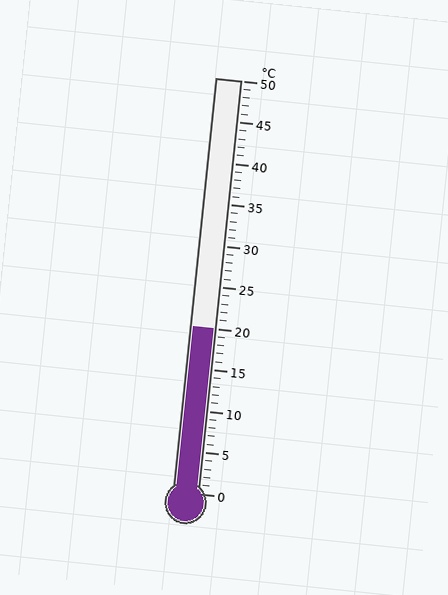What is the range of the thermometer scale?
The thermometer scale ranges from 0°C to 50°C.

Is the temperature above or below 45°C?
The temperature is below 45°C.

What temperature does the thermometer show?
The thermometer shows approximately 20°C.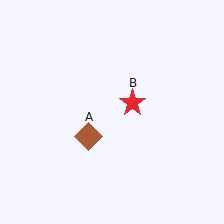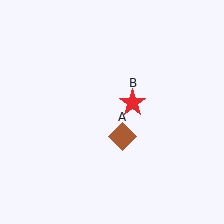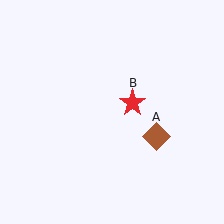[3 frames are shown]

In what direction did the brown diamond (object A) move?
The brown diamond (object A) moved right.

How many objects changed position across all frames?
1 object changed position: brown diamond (object A).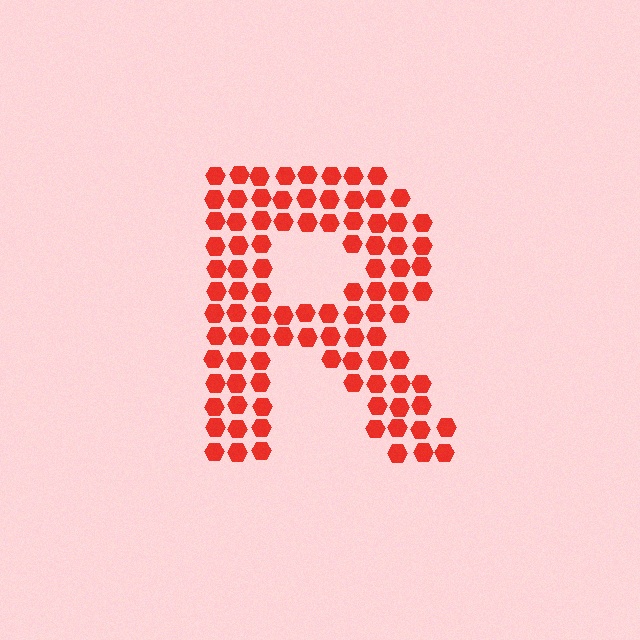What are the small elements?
The small elements are hexagons.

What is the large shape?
The large shape is the letter R.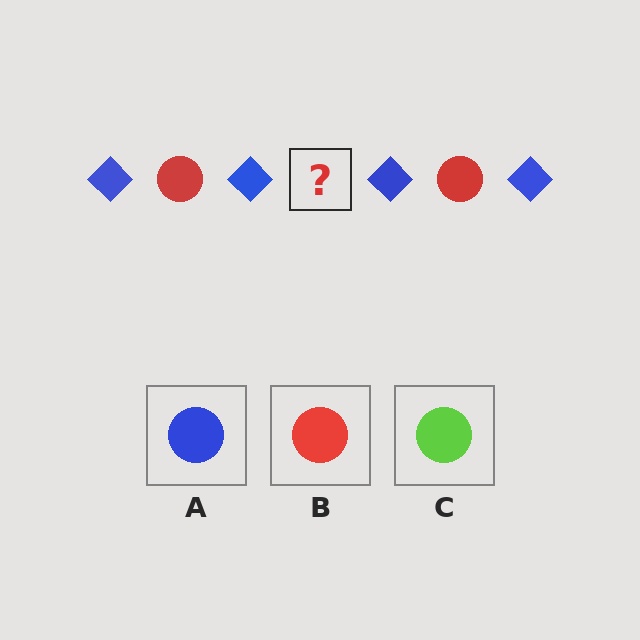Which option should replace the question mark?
Option B.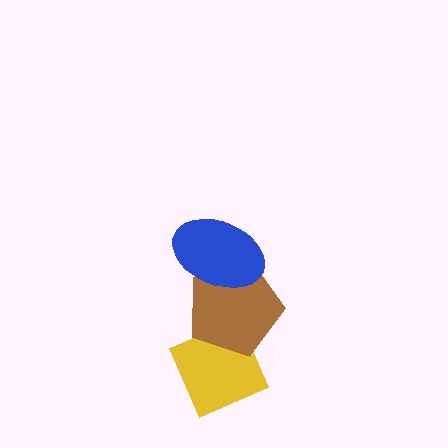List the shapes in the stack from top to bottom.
From top to bottom: the blue ellipse, the brown pentagon, the yellow diamond.